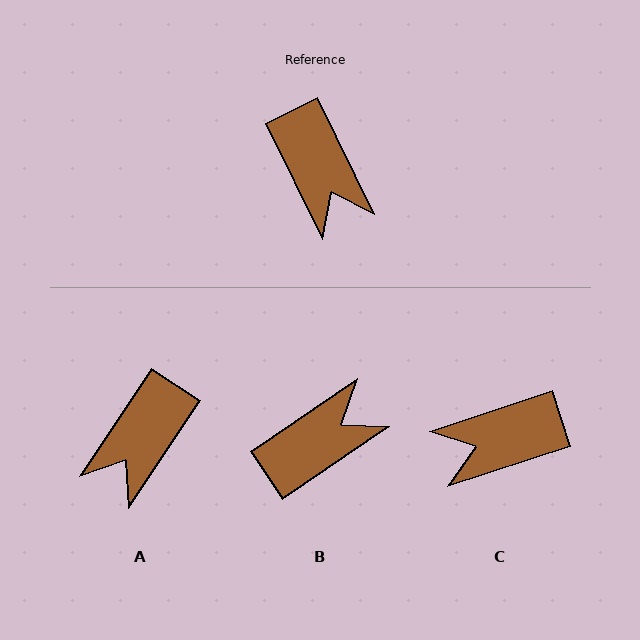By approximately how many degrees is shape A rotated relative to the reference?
Approximately 60 degrees clockwise.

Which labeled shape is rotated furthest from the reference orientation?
B, about 98 degrees away.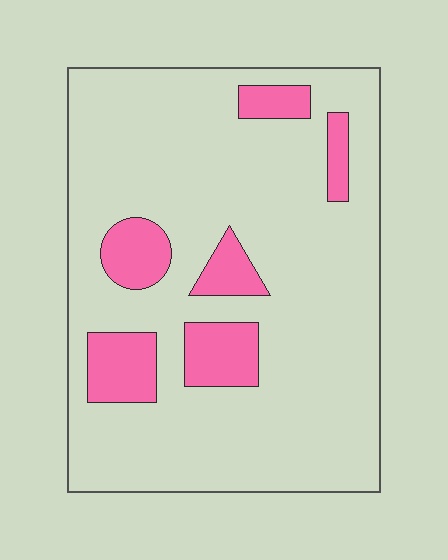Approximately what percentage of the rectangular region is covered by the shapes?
Approximately 15%.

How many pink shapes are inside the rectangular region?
6.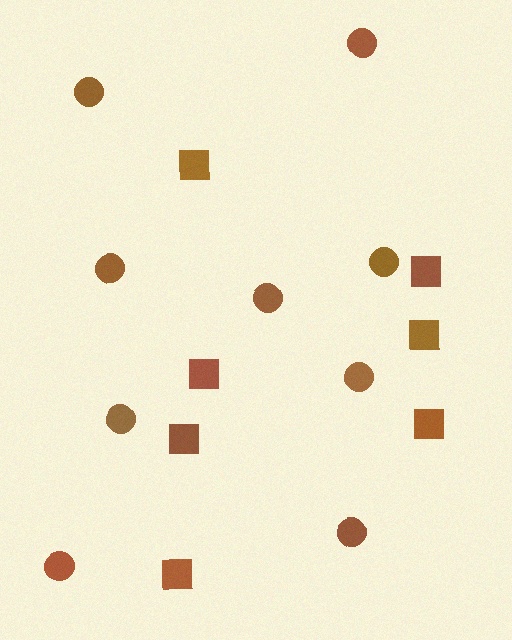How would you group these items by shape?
There are 2 groups: one group of squares (7) and one group of circles (9).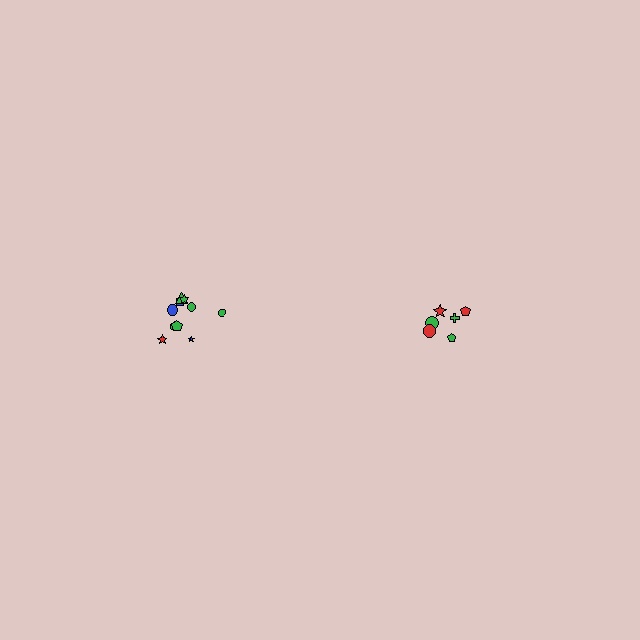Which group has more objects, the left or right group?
The left group.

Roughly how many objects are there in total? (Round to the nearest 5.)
Roughly 15 objects in total.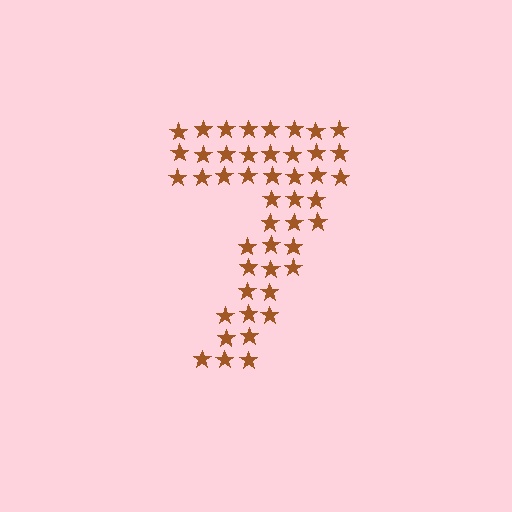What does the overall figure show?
The overall figure shows the digit 7.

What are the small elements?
The small elements are stars.